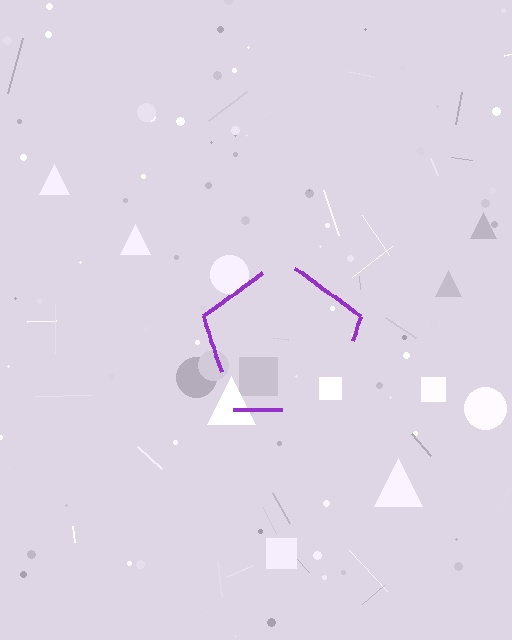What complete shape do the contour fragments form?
The contour fragments form a pentagon.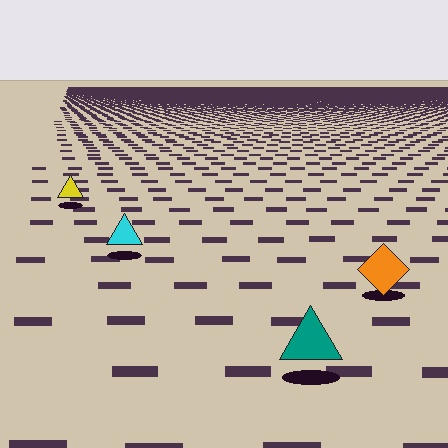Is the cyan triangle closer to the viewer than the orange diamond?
No. The orange diamond is closer — you can tell from the texture gradient: the ground texture is coarser near it.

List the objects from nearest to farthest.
From nearest to farthest: the teal triangle, the orange diamond, the cyan triangle, the yellow triangle.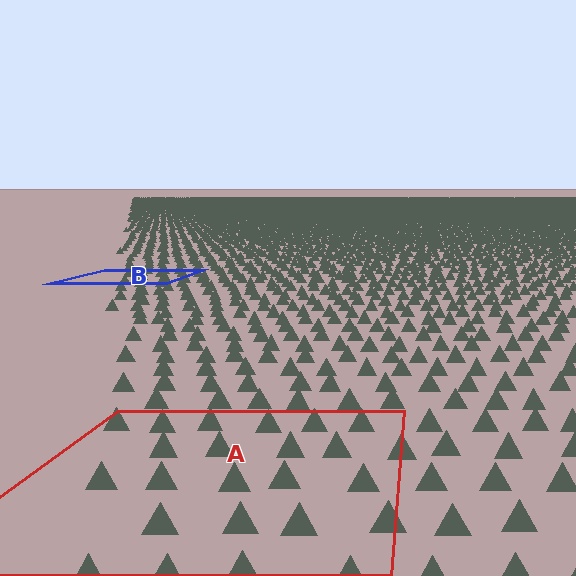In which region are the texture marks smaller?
The texture marks are smaller in region B, because it is farther away.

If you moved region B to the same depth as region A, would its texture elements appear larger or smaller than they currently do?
They would appear larger. At a closer depth, the same texture elements are projected at a bigger on-screen size.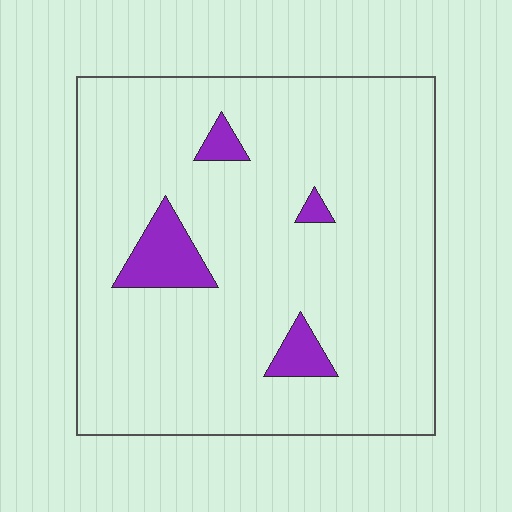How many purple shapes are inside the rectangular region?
4.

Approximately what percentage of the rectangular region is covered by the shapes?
Approximately 10%.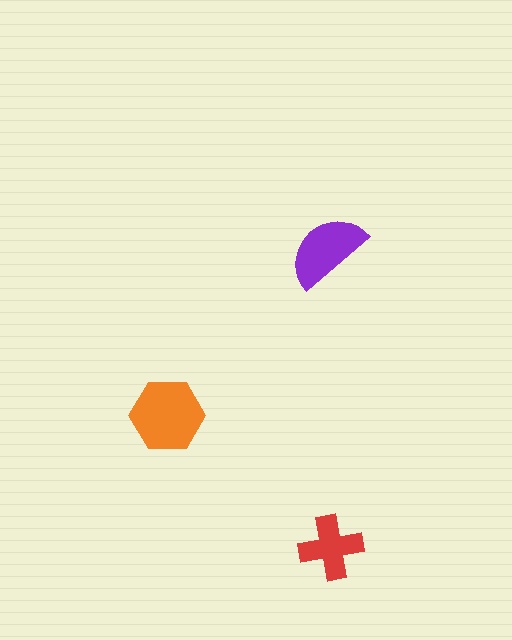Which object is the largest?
The orange hexagon.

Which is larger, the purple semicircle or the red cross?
The purple semicircle.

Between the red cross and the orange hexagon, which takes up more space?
The orange hexagon.